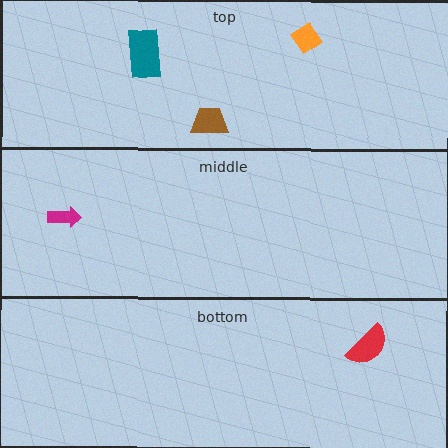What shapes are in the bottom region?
The red semicircle.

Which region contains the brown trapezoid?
The top region.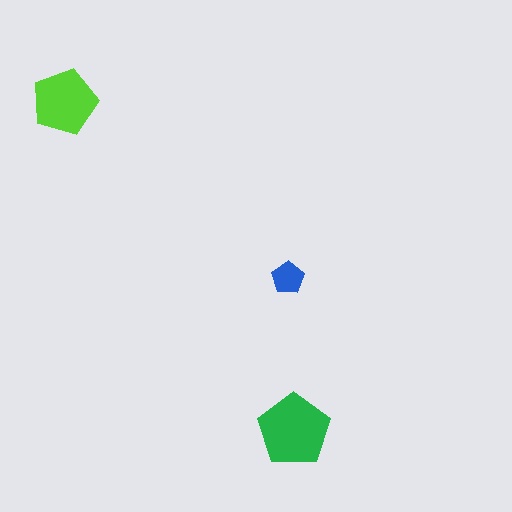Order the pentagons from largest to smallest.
the green one, the lime one, the blue one.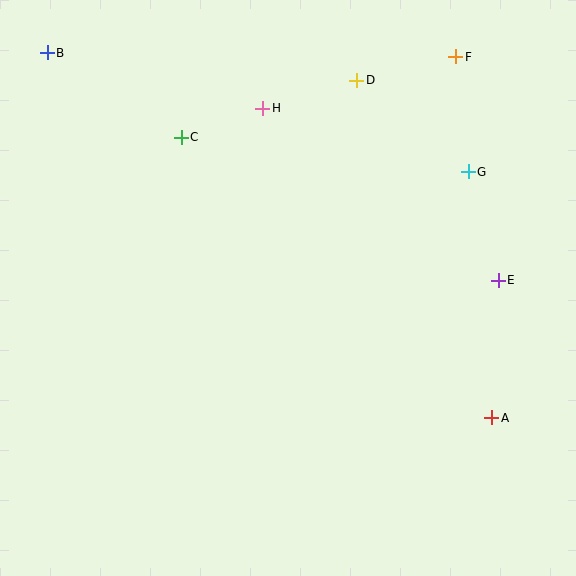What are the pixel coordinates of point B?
Point B is at (47, 53).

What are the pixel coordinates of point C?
Point C is at (181, 137).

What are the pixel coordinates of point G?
Point G is at (468, 172).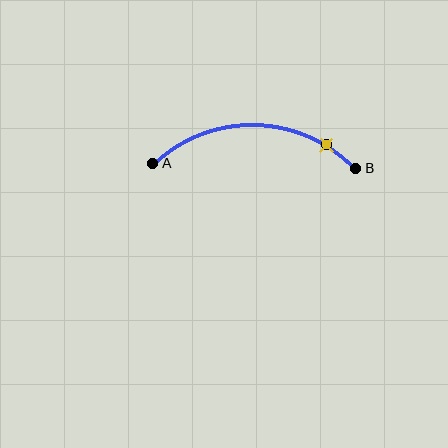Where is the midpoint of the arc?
The arc midpoint is the point on the curve farthest from the straight line joining A and B. It sits above that line.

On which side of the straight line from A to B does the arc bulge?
The arc bulges above the straight line connecting A and B.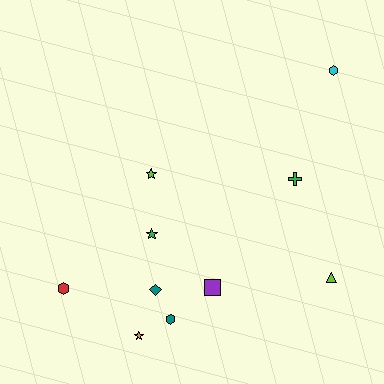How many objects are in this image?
There are 10 objects.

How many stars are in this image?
There are 3 stars.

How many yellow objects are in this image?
There are no yellow objects.